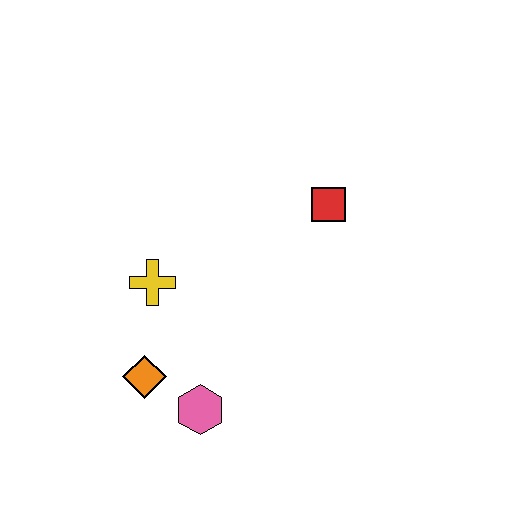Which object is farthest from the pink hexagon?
The red square is farthest from the pink hexagon.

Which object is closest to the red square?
The yellow cross is closest to the red square.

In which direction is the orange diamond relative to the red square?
The orange diamond is to the left of the red square.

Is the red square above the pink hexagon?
Yes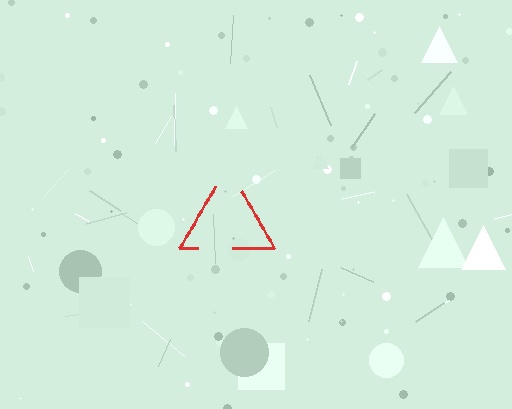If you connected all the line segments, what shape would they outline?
They would outline a triangle.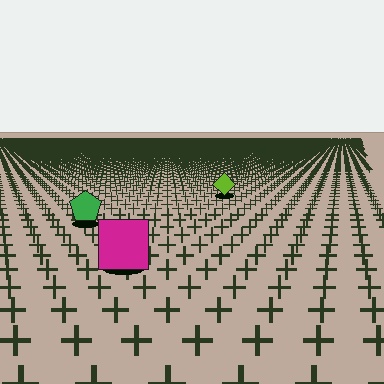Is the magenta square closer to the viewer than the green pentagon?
Yes. The magenta square is closer — you can tell from the texture gradient: the ground texture is coarser near it.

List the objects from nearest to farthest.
From nearest to farthest: the magenta square, the green pentagon, the lime diamond.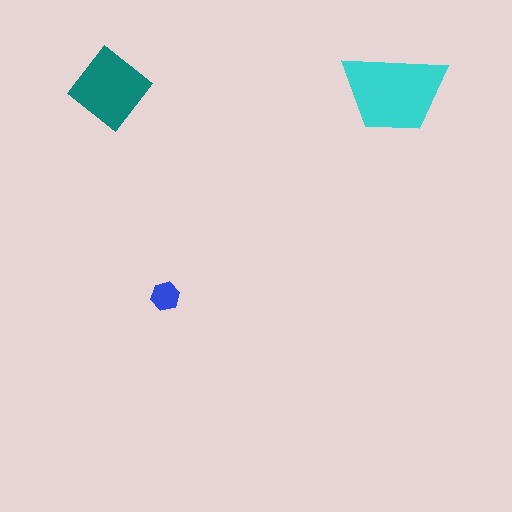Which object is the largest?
The cyan trapezoid.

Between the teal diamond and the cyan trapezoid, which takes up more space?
The cyan trapezoid.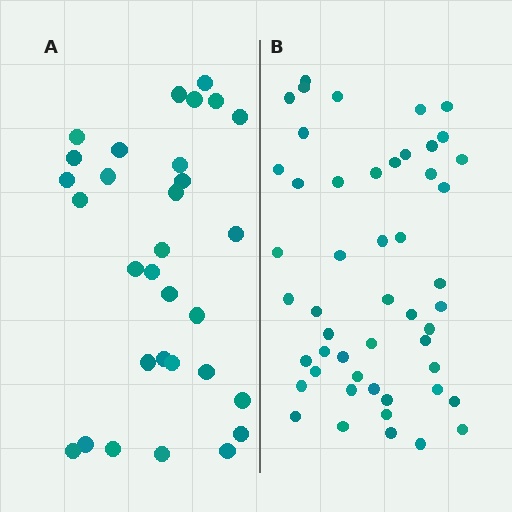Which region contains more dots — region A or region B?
Region B (the right region) has more dots.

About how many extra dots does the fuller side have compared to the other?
Region B has approximately 20 more dots than region A.